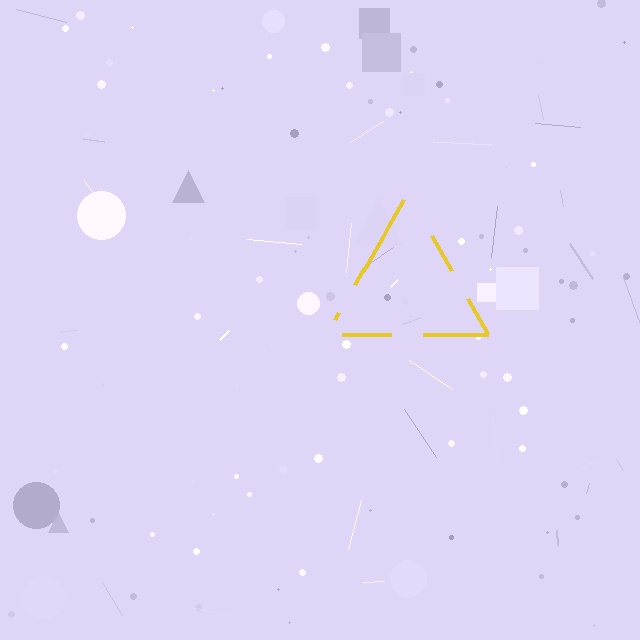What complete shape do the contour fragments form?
The contour fragments form a triangle.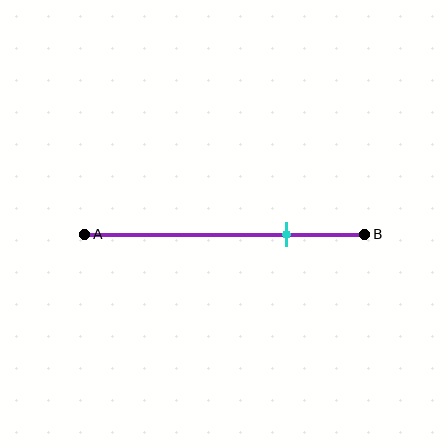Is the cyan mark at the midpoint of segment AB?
No, the mark is at about 70% from A, not at the 50% midpoint.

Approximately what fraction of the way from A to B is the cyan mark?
The cyan mark is approximately 70% of the way from A to B.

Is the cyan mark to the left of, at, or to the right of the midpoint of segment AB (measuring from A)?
The cyan mark is to the right of the midpoint of segment AB.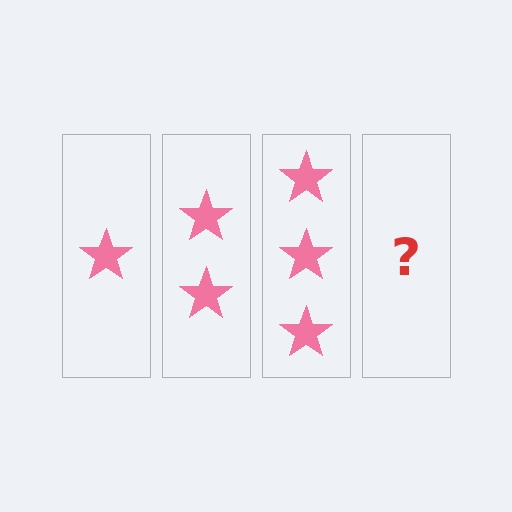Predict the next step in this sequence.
The next step is 4 stars.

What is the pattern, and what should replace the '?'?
The pattern is that each step adds one more star. The '?' should be 4 stars.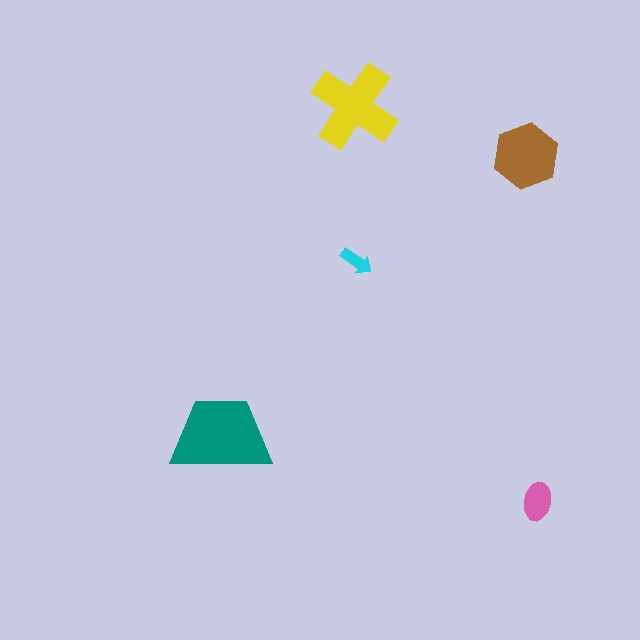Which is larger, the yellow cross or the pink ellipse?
The yellow cross.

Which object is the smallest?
The cyan arrow.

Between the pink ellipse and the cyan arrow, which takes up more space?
The pink ellipse.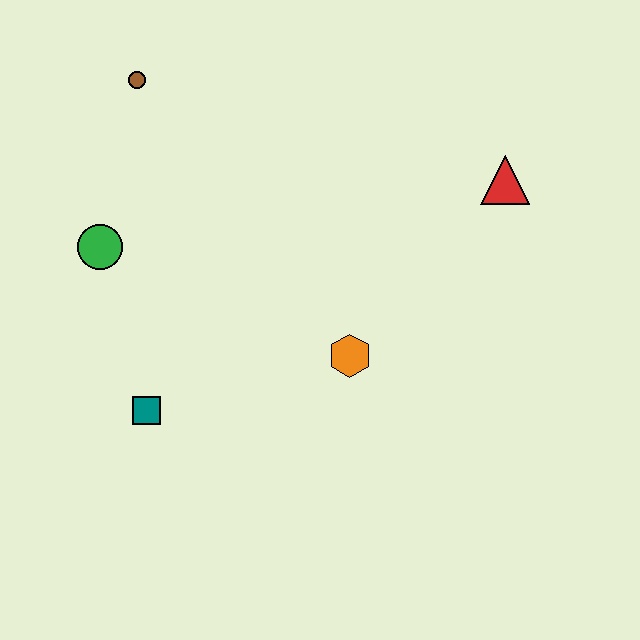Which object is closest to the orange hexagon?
The teal square is closest to the orange hexagon.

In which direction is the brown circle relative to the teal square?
The brown circle is above the teal square.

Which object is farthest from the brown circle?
The red triangle is farthest from the brown circle.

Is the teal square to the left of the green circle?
No